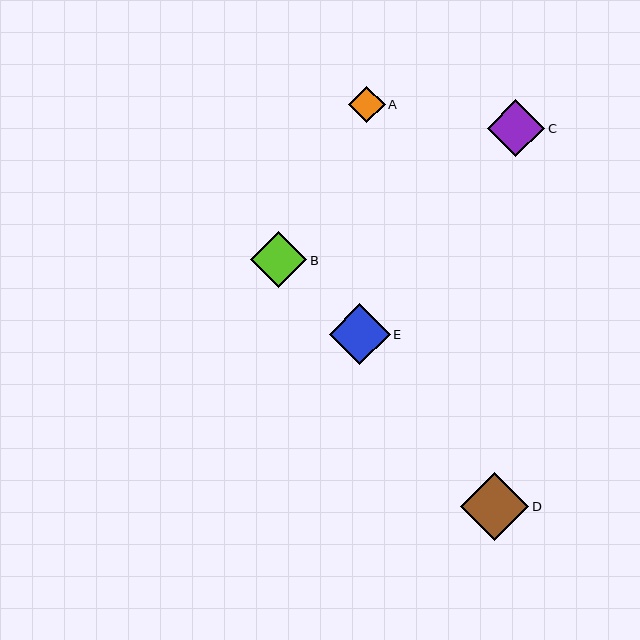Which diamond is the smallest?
Diamond A is the smallest with a size of approximately 37 pixels.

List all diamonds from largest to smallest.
From largest to smallest: D, E, C, B, A.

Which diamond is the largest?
Diamond D is the largest with a size of approximately 68 pixels.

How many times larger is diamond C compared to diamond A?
Diamond C is approximately 1.6 times the size of diamond A.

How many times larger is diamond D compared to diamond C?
Diamond D is approximately 1.2 times the size of diamond C.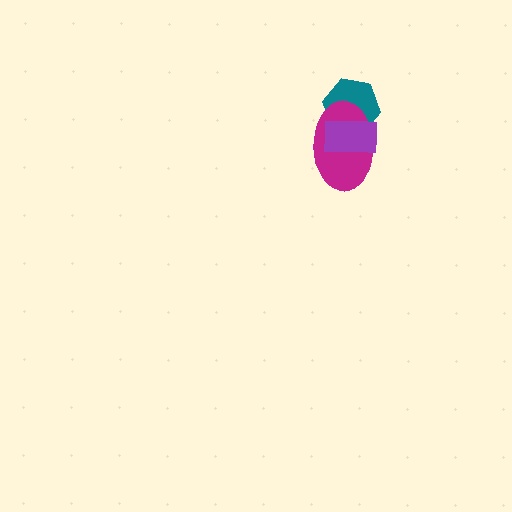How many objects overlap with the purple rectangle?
2 objects overlap with the purple rectangle.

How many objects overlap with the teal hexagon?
2 objects overlap with the teal hexagon.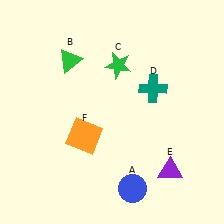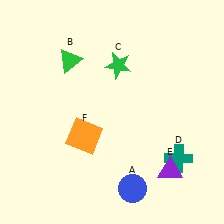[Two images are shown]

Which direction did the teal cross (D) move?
The teal cross (D) moved down.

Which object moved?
The teal cross (D) moved down.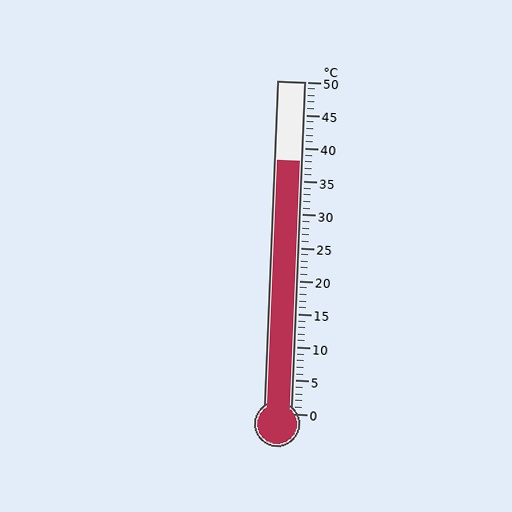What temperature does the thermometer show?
The thermometer shows approximately 38°C.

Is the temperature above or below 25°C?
The temperature is above 25°C.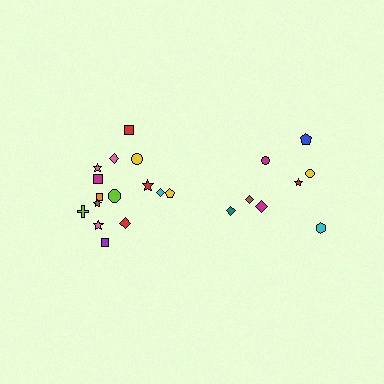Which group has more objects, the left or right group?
The left group.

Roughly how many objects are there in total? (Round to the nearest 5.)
Roughly 25 objects in total.